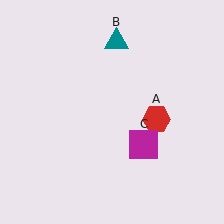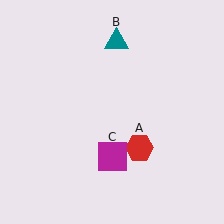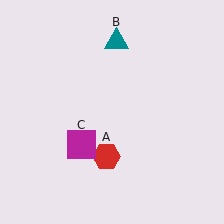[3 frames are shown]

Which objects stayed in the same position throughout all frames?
Teal triangle (object B) remained stationary.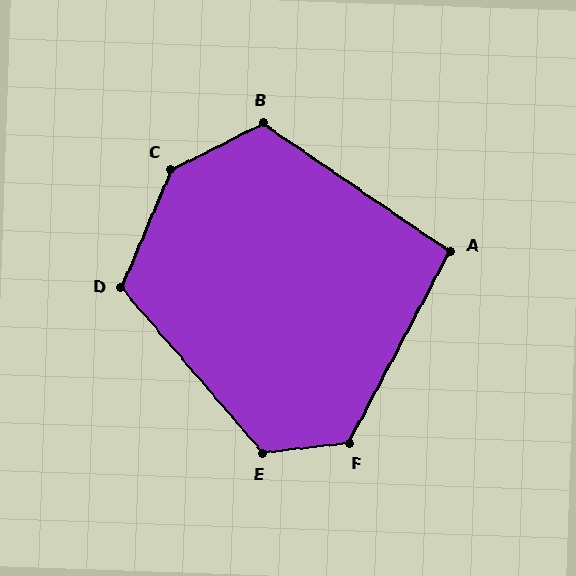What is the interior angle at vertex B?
Approximately 119 degrees (obtuse).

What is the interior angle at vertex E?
Approximately 124 degrees (obtuse).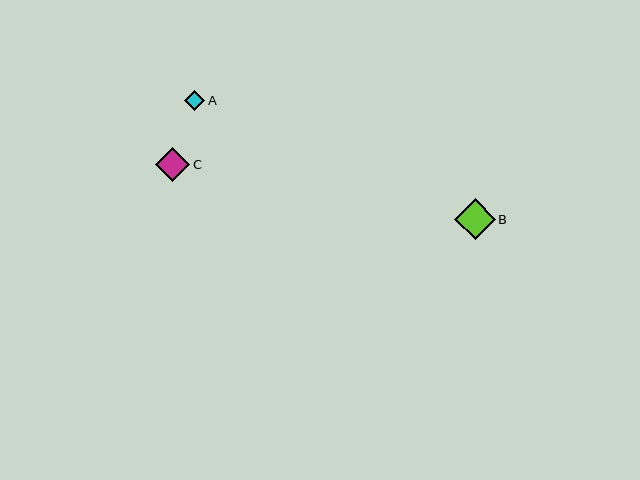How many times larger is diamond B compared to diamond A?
Diamond B is approximately 2.0 times the size of diamond A.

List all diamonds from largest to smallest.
From largest to smallest: B, C, A.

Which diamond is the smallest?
Diamond A is the smallest with a size of approximately 20 pixels.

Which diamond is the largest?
Diamond B is the largest with a size of approximately 41 pixels.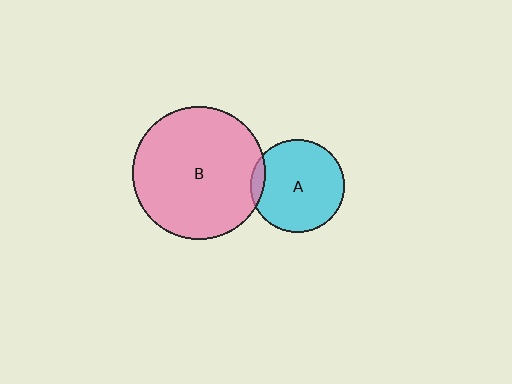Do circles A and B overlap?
Yes.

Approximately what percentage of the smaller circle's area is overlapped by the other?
Approximately 5%.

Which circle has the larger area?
Circle B (pink).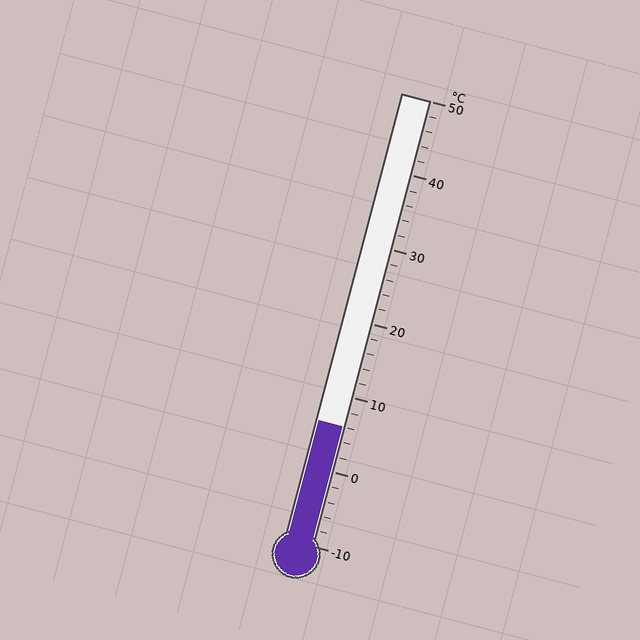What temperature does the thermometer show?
The thermometer shows approximately 6°C.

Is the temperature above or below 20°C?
The temperature is below 20°C.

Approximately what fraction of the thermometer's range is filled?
The thermometer is filled to approximately 25% of its range.